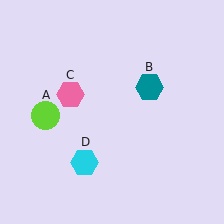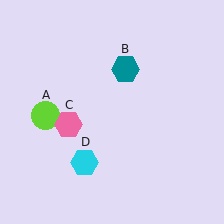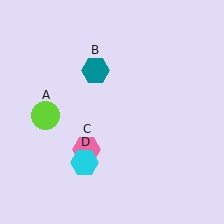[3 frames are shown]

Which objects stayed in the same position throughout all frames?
Lime circle (object A) and cyan hexagon (object D) remained stationary.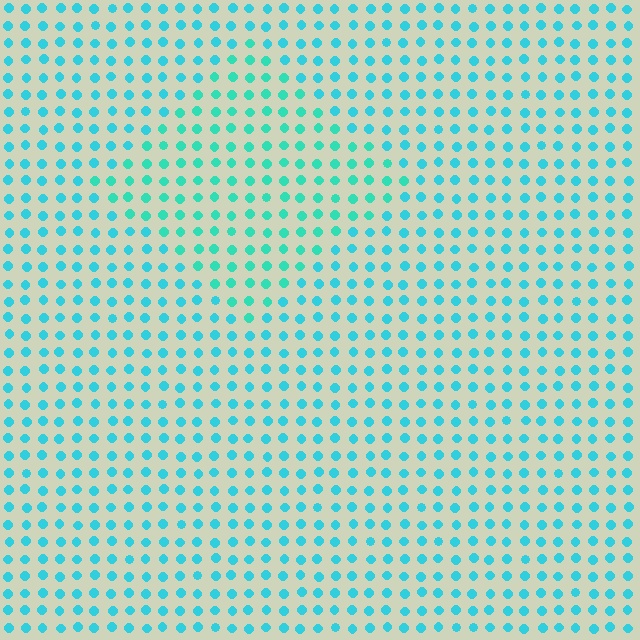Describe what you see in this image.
The image is filled with small cyan elements in a uniform arrangement. A diamond-shaped region is visible where the elements are tinted to a slightly different hue, forming a subtle color boundary.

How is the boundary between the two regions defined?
The boundary is defined purely by a slight shift in hue (about 19 degrees). Spacing, size, and orientation are identical on both sides.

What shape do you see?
I see a diamond.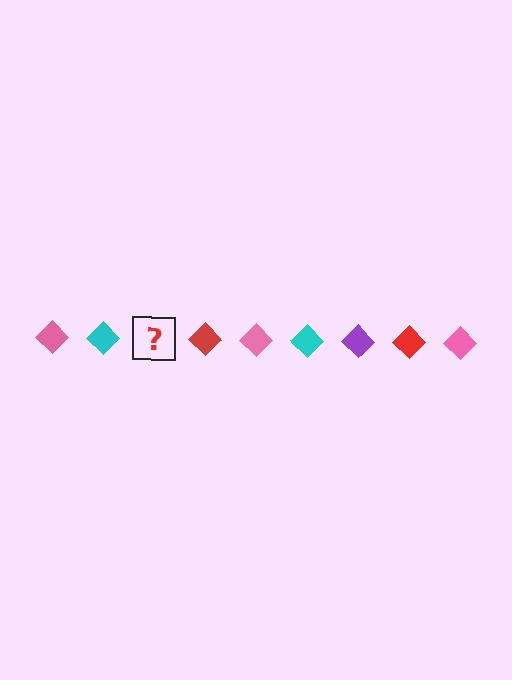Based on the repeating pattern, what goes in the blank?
The blank should be a purple diamond.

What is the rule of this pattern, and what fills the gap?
The rule is that the pattern cycles through pink, cyan, purple, red diamonds. The gap should be filled with a purple diamond.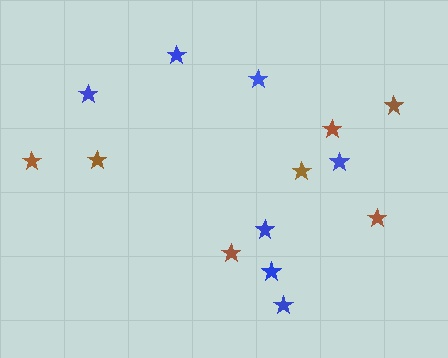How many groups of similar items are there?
There are 2 groups: one group of blue stars (7) and one group of brown stars (7).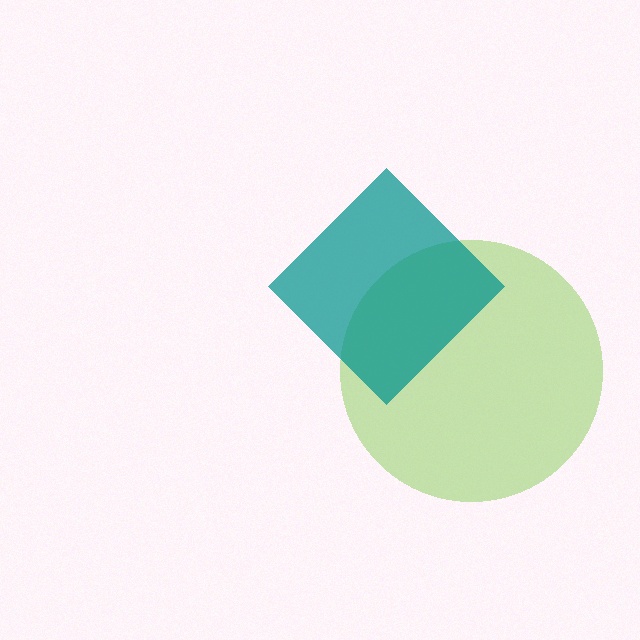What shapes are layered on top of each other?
The layered shapes are: a lime circle, a teal diamond.